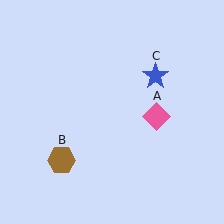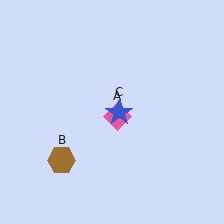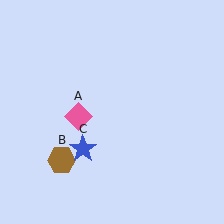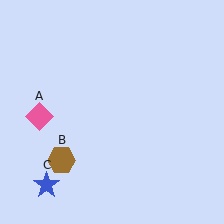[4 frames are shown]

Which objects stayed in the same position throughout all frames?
Brown hexagon (object B) remained stationary.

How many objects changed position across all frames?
2 objects changed position: pink diamond (object A), blue star (object C).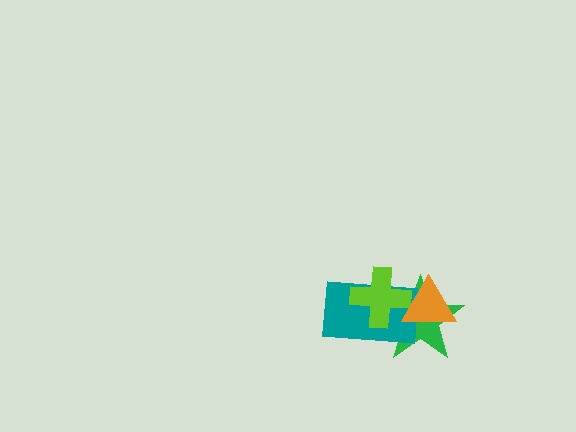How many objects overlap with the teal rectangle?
3 objects overlap with the teal rectangle.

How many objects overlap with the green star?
3 objects overlap with the green star.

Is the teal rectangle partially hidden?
Yes, it is partially covered by another shape.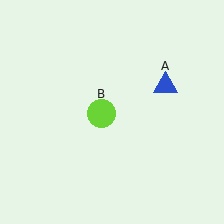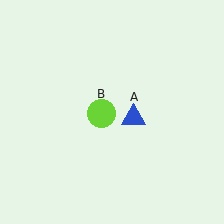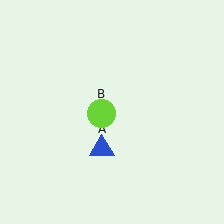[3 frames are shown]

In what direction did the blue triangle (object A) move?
The blue triangle (object A) moved down and to the left.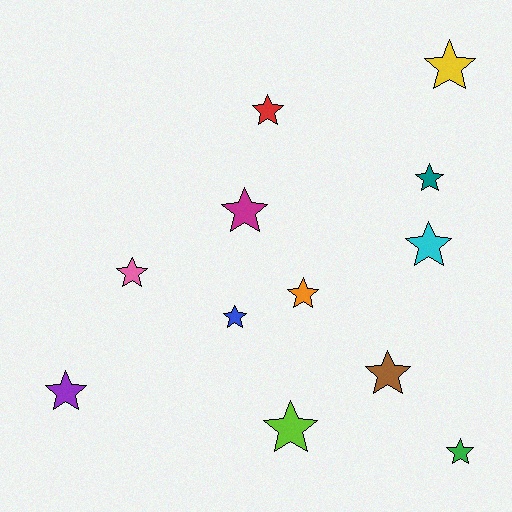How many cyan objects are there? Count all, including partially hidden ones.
There is 1 cyan object.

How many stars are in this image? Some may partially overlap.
There are 12 stars.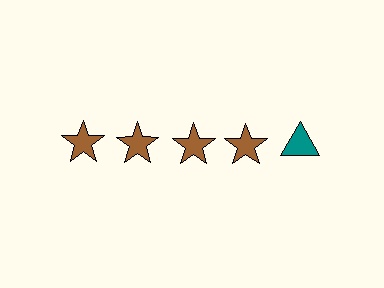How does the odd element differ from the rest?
It differs in both color (teal instead of brown) and shape (triangle instead of star).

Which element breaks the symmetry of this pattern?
The teal triangle in the top row, rightmost column breaks the symmetry. All other shapes are brown stars.